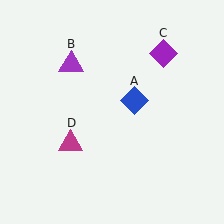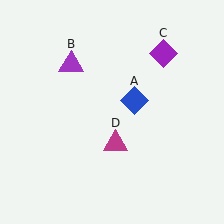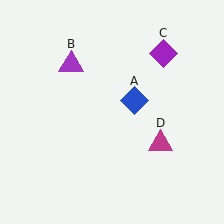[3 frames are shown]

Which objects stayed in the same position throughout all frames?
Blue diamond (object A) and purple triangle (object B) and purple diamond (object C) remained stationary.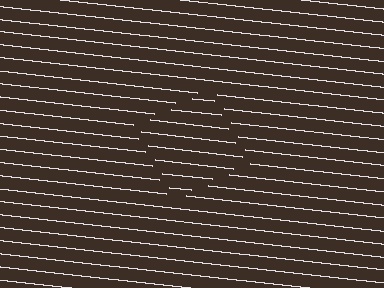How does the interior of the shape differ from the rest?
The interior of the shape contains the same grating, shifted by half a period — the contour is defined by the phase discontinuity where line-ends from the inner and outer gratings abut.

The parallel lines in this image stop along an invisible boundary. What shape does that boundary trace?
An illusory square. The interior of the shape contains the same grating, shifted by half a period — the contour is defined by the phase discontinuity where line-ends from the inner and outer gratings abut.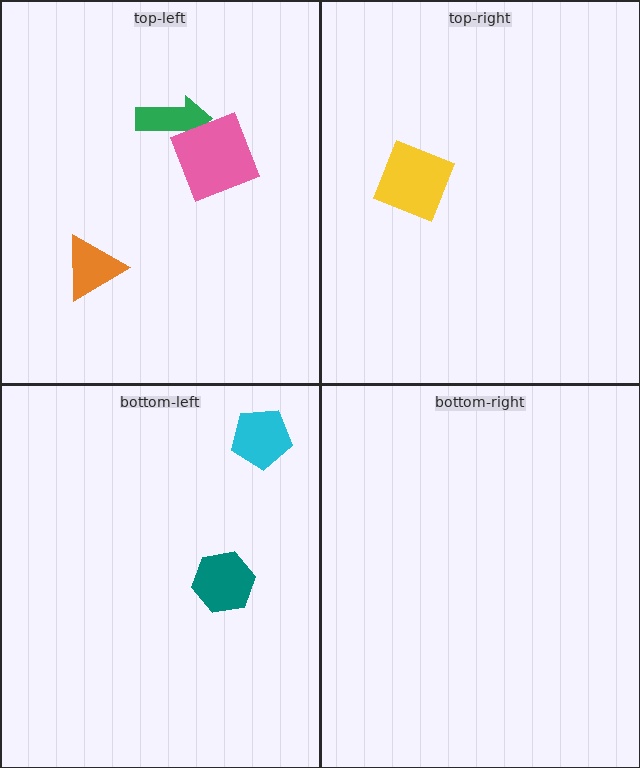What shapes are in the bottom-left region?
The cyan pentagon, the teal hexagon.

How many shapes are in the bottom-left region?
2.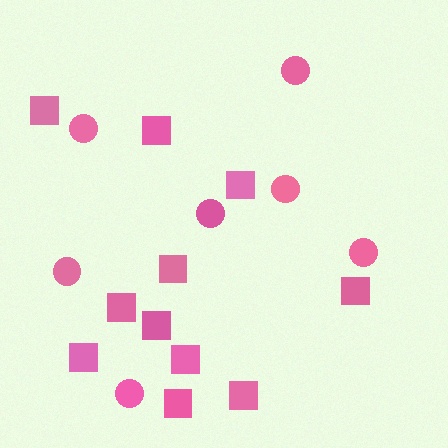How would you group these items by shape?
There are 2 groups: one group of circles (7) and one group of squares (11).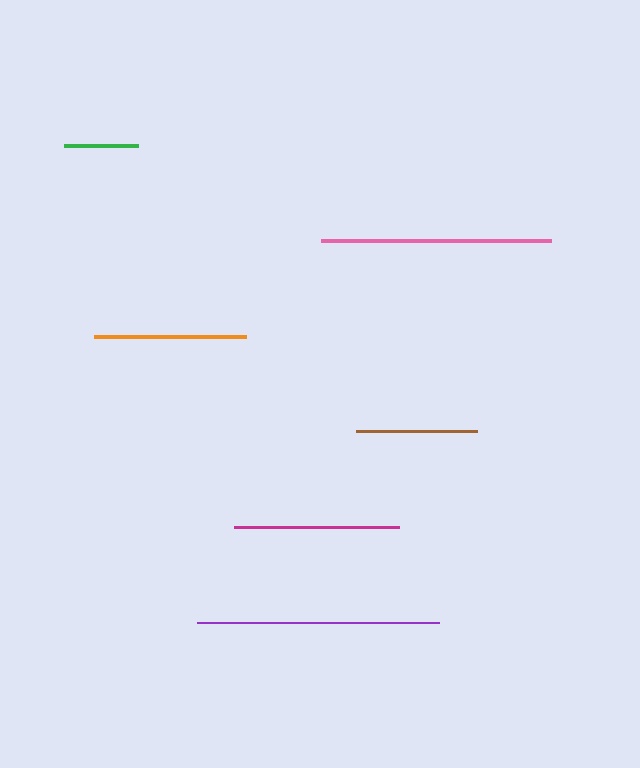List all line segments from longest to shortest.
From longest to shortest: purple, pink, magenta, orange, brown, green.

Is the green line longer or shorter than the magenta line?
The magenta line is longer than the green line.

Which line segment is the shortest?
The green line is the shortest at approximately 74 pixels.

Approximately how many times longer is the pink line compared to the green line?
The pink line is approximately 3.1 times the length of the green line.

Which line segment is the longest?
The purple line is the longest at approximately 241 pixels.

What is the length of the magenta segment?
The magenta segment is approximately 166 pixels long.